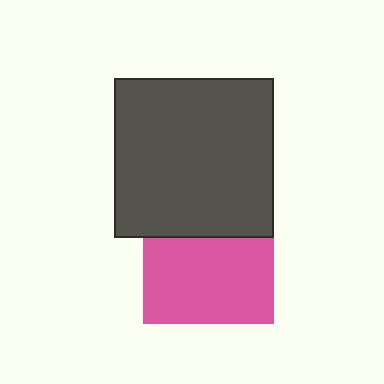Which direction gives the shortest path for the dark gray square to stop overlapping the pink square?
Moving up gives the shortest separation.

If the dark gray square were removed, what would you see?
You would see the complete pink square.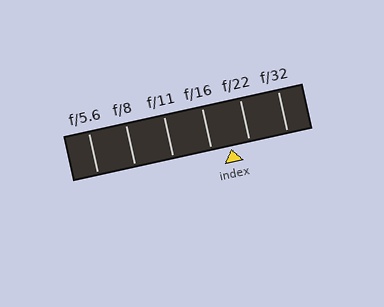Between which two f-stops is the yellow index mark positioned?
The index mark is between f/16 and f/22.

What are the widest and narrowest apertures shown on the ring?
The widest aperture shown is f/5.6 and the narrowest is f/32.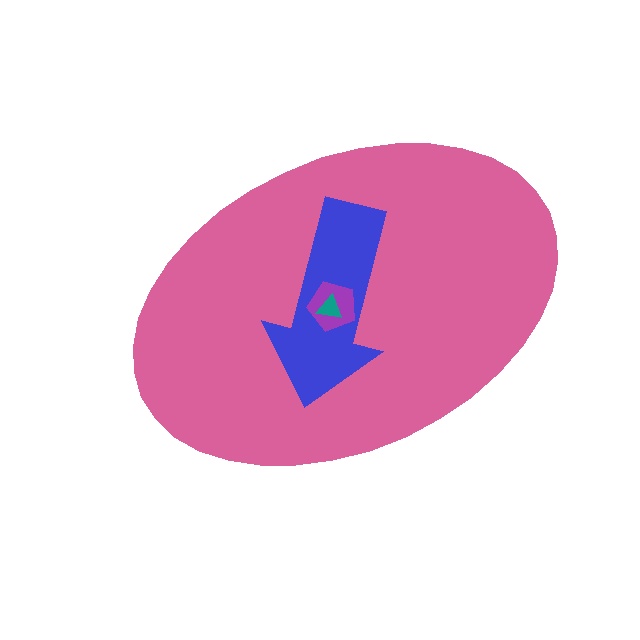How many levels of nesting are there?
4.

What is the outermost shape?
The pink ellipse.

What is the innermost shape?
The teal triangle.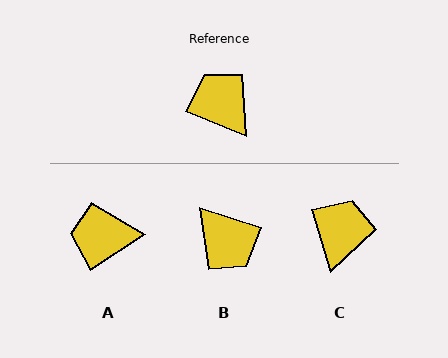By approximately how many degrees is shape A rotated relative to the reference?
Approximately 55 degrees counter-clockwise.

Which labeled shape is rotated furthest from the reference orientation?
B, about 175 degrees away.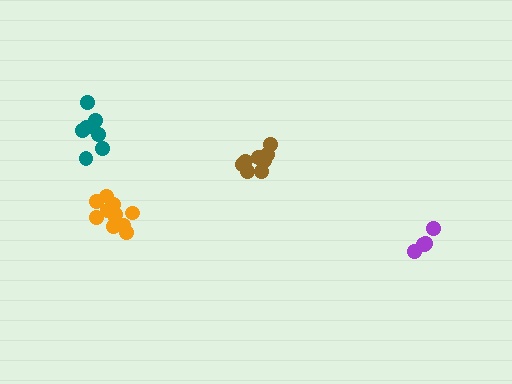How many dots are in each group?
Group 1: 8 dots, Group 2: 7 dots, Group 3: 5 dots, Group 4: 11 dots (31 total).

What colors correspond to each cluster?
The clusters are colored: brown, teal, purple, orange.